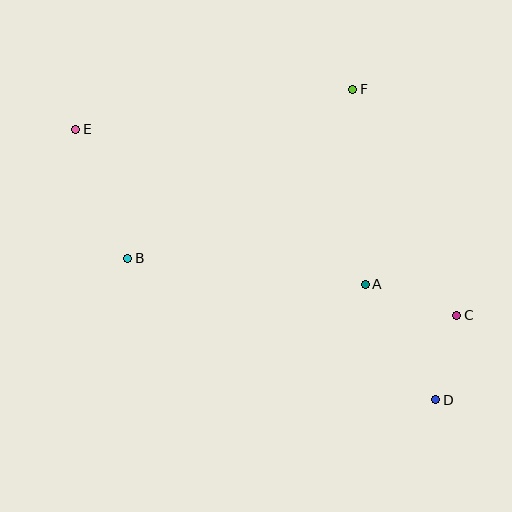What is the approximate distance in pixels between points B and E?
The distance between B and E is approximately 139 pixels.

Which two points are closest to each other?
Points C and D are closest to each other.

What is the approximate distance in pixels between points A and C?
The distance between A and C is approximately 96 pixels.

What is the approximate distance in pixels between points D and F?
The distance between D and F is approximately 321 pixels.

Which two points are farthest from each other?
Points D and E are farthest from each other.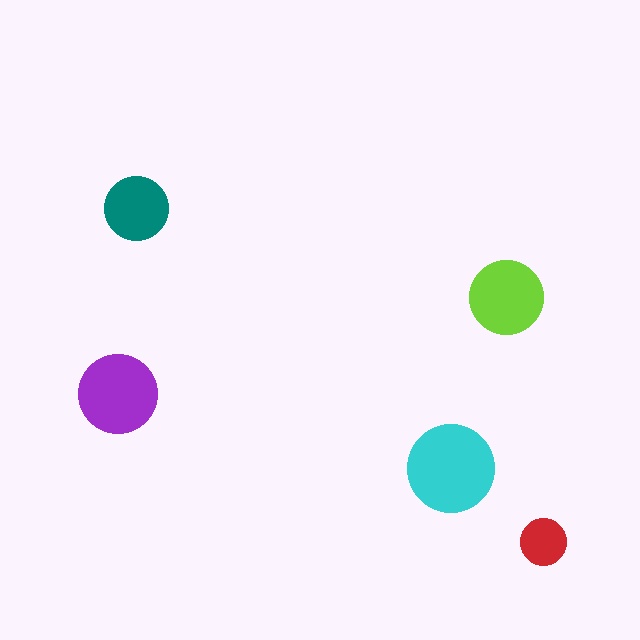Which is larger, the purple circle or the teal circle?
The purple one.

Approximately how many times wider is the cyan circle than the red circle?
About 2 times wider.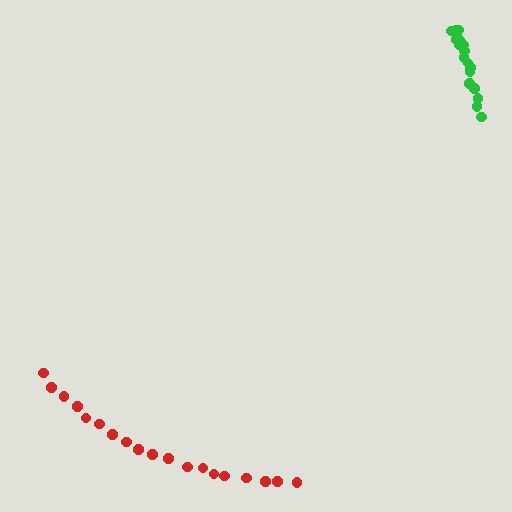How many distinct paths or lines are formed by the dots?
There are 2 distinct paths.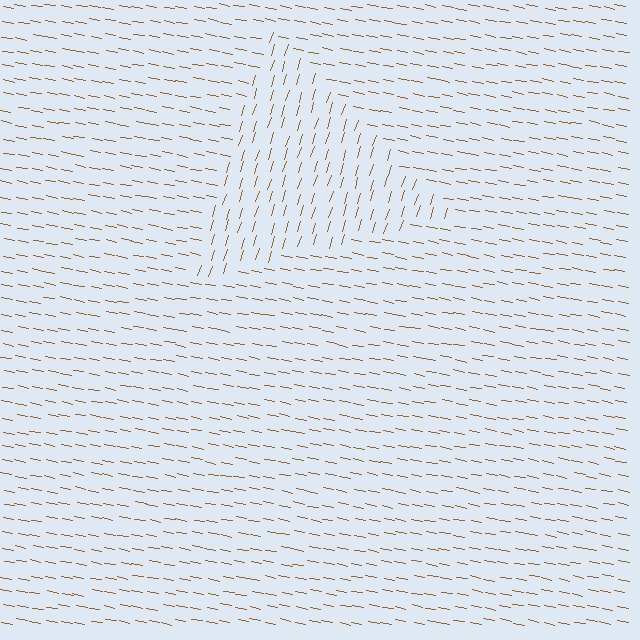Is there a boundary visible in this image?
Yes, there is a texture boundary formed by a change in line orientation.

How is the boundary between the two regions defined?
The boundary is defined purely by a change in line orientation (approximately 83 degrees difference). All lines are the same color and thickness.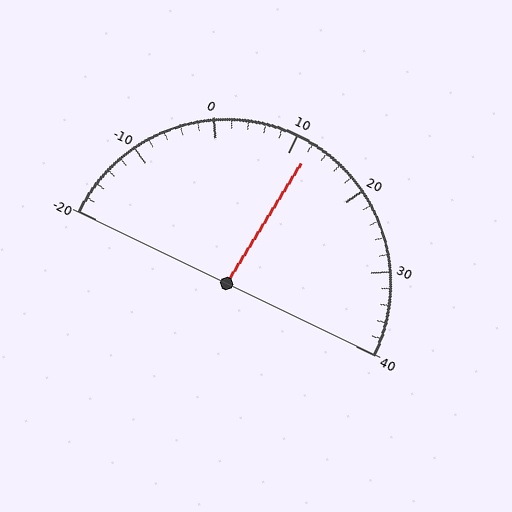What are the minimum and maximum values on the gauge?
The gauge ranges from -20 to 40.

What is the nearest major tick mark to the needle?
The nearest major tick mark is 10.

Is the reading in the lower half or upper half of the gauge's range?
The reading is in the upper half of the range (-20 to 40).